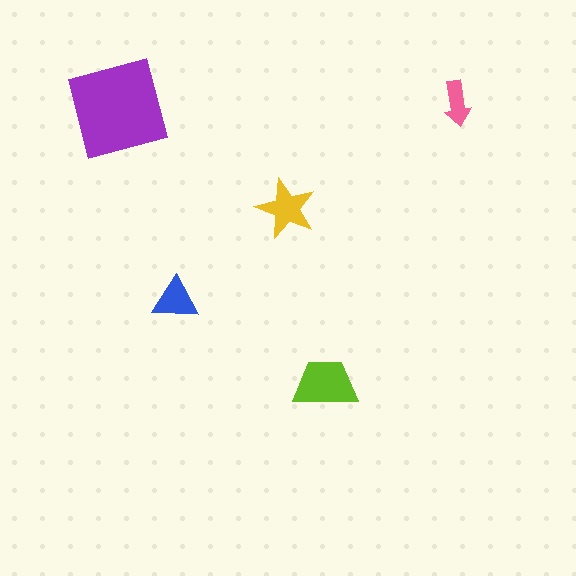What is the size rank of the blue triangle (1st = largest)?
4th.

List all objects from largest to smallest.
The purple square, the lime trapezoid, the yellow star, the blue triangle, the pink arrow.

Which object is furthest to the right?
The pink arrow is rightmost.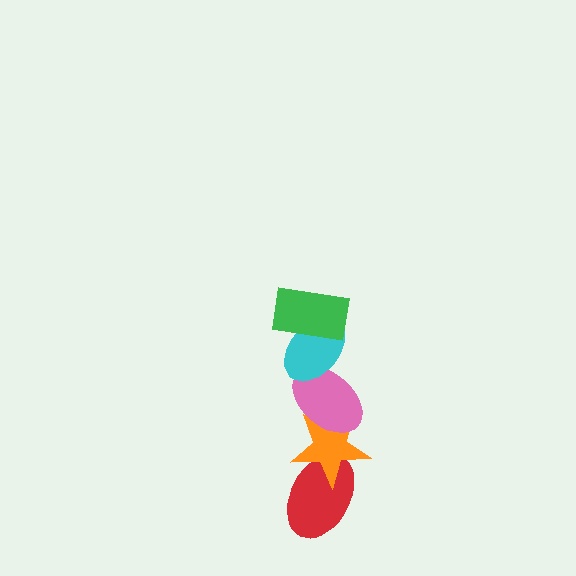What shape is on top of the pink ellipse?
The cyan ellipse is on top of the pink ellipse.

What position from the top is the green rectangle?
The green rectangle is 1st from the top.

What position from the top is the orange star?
The orange star is 4th from the top.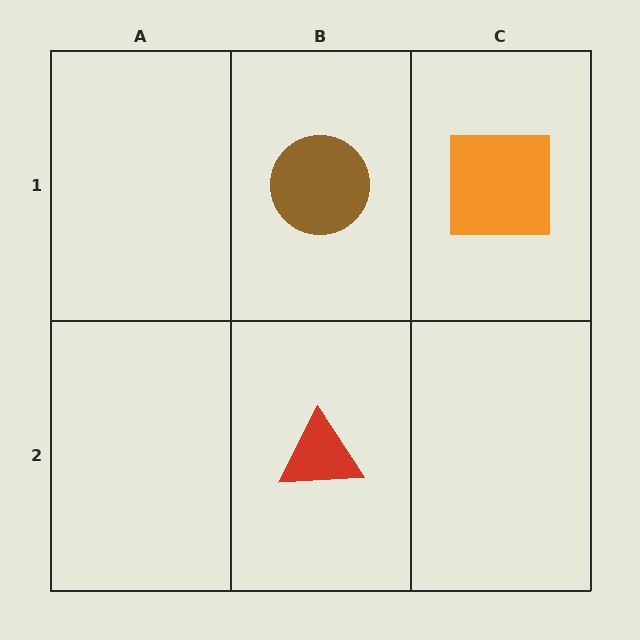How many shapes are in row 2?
1 shape.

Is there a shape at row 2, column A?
No, that cell is empty.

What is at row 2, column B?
A red triangle.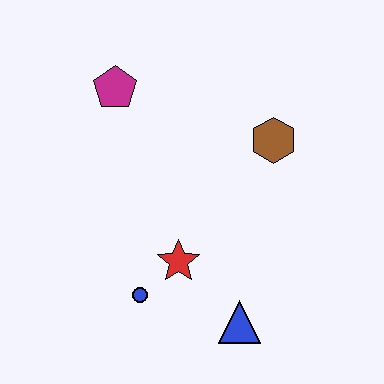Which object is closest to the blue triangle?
The red star is closest to the blue triangle.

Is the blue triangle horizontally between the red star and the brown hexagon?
Yes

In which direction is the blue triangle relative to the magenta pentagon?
The blue triangle is below the magenta pentagon.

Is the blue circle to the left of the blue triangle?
Yes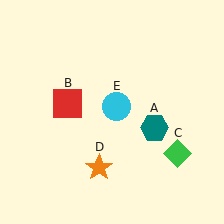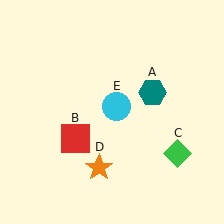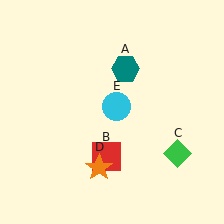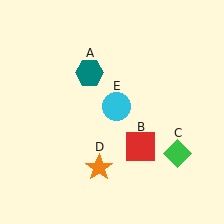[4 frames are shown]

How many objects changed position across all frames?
2 objects changed position: teal hexagon (object A), red square (object B).